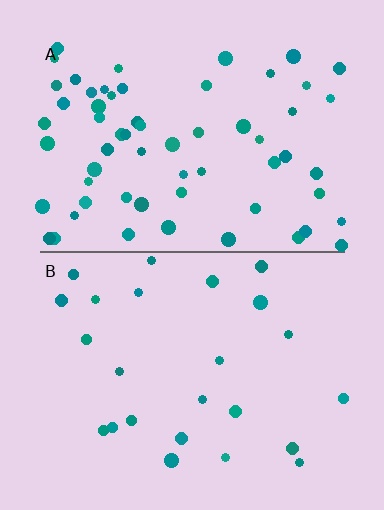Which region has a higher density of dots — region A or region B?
A (the top).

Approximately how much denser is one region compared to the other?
Approximately 2.6× — region A over region B.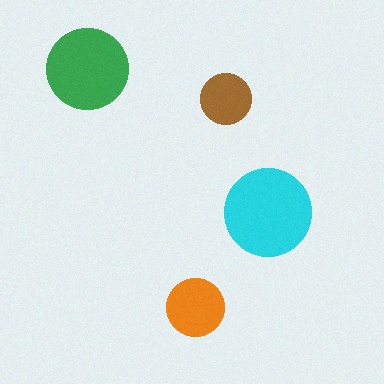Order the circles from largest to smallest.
the cyan one, the green one, the orange one, the brown one.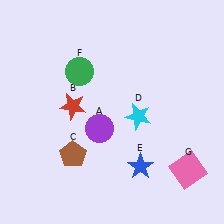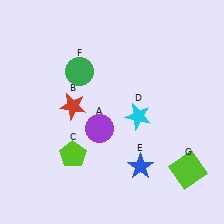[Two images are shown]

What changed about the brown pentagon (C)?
In Image 1, C is brown. In Image 2, it changed to lime.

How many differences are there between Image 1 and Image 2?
There are 2 differences between the two images.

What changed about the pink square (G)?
In Image 1, G is pink. In Image 2, it changed to lime.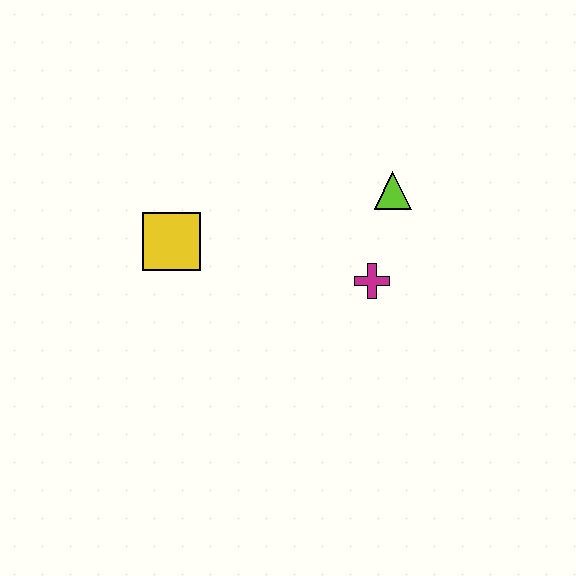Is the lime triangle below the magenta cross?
No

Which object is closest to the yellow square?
The magenta cross is closest to the yellow square.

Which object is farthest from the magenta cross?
The yellow square is farthest from the magenta cross.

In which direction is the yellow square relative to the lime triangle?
The yellow square is to the left of the lime triangle.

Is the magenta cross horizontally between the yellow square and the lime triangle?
Yes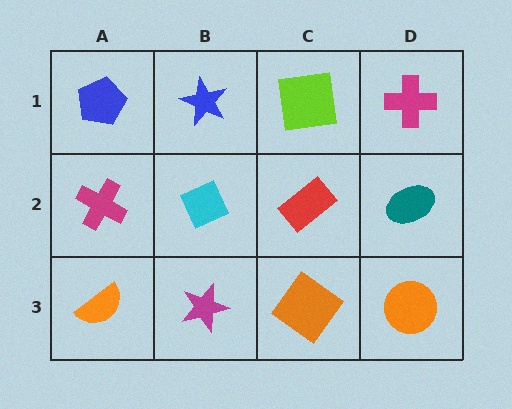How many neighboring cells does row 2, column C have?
4.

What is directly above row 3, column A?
A magenta cross.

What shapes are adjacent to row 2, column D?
A magenta cross (row 1, column D), an orange circle (row 3, column D), a red rectangle (row 2, column C).